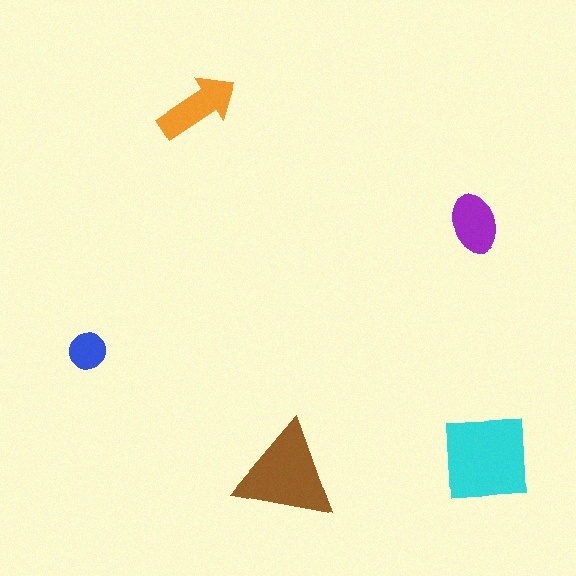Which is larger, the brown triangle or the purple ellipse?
The brown triangle.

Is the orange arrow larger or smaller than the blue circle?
Larger.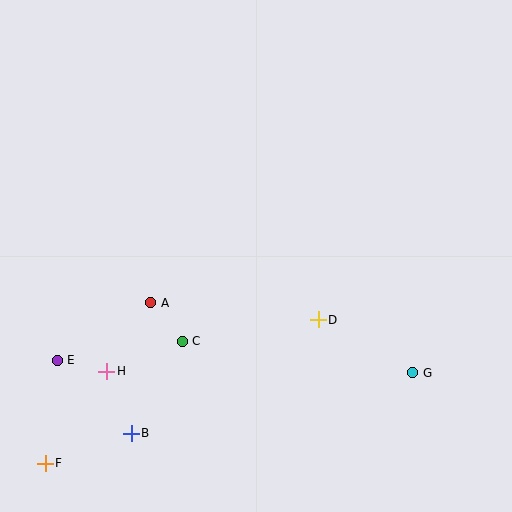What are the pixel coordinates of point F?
Point F is at (45, 463).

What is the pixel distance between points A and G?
The distance between A and G is 271 pixels.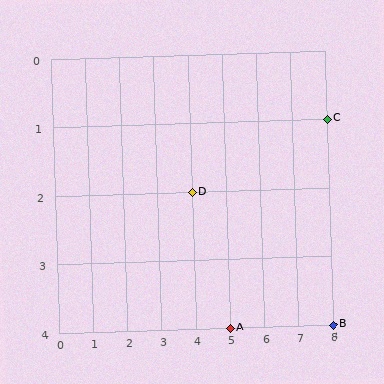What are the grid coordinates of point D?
Point D is at grid coordinates (4, 2).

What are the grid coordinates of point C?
Point C is at grid coordinates (8, 1).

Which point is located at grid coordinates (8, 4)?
Point B is at (8, 4).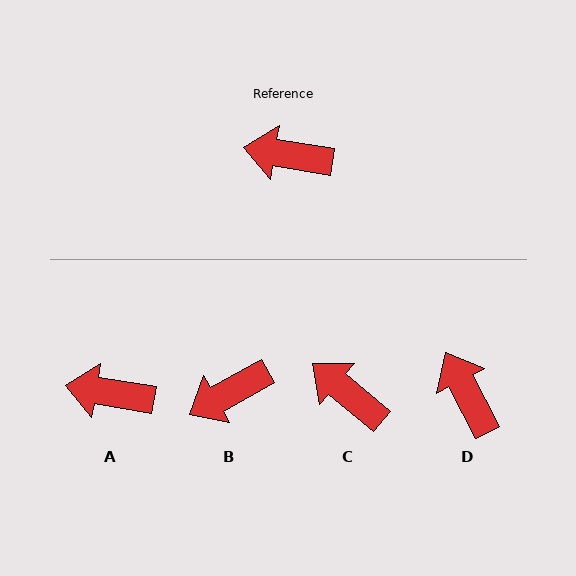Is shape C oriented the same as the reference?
No, it is off by about 30 degrees.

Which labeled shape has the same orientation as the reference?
A.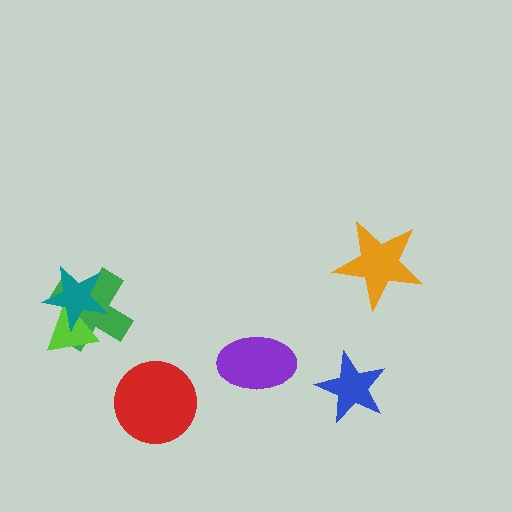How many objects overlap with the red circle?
0 objects overlap with the red circle.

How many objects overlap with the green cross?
2 objects overlap with the green cross.